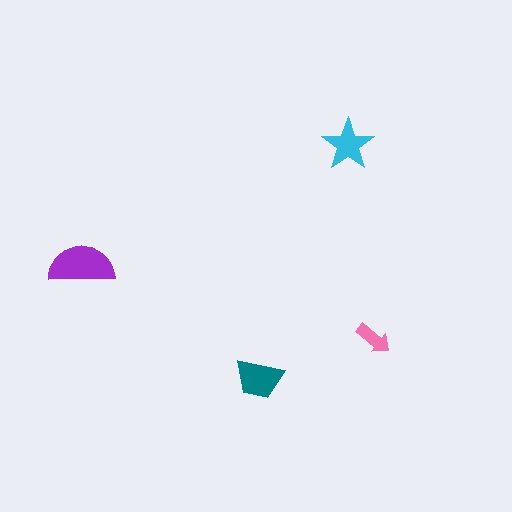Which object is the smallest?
The pink arrow.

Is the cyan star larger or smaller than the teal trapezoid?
Smaller.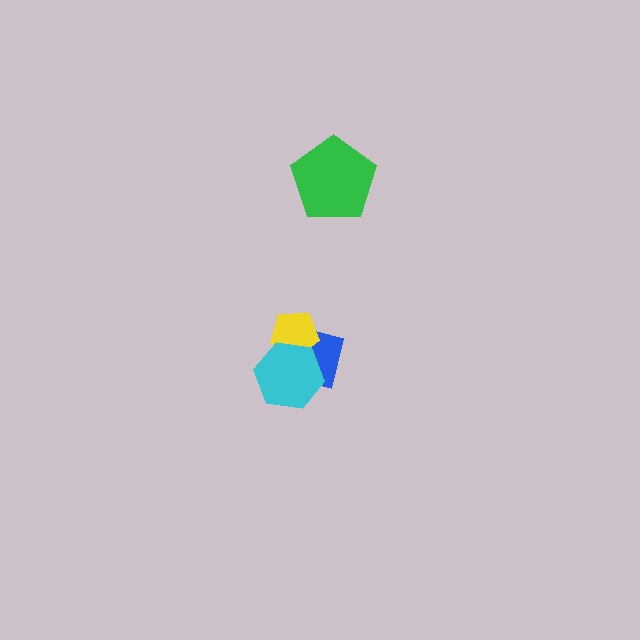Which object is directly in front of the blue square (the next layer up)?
The yellow pentagon is directly in front of the blue square.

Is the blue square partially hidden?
Yes, it is partially covered by another shape.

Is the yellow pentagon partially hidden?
Yes, it is partially covered by another shape.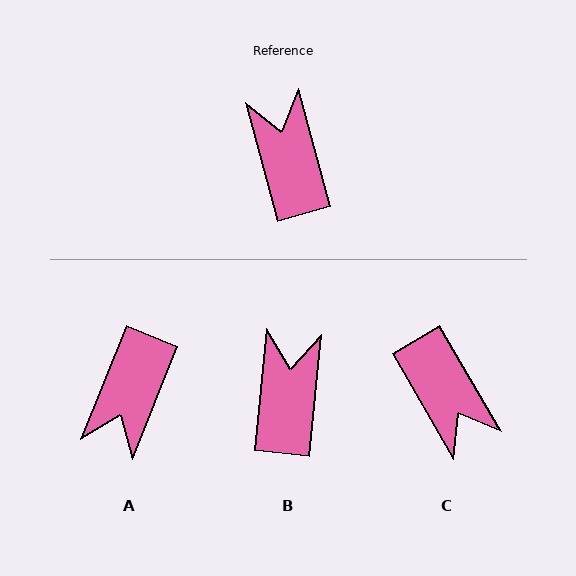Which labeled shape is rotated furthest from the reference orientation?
C, about 165 degrees away.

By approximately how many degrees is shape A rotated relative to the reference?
Approximately 143 degrees counter-clockwise.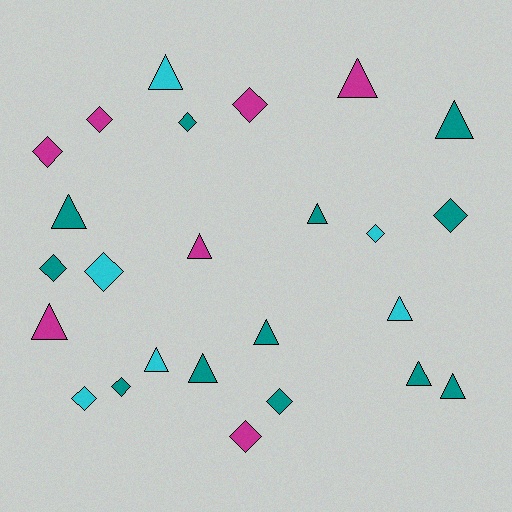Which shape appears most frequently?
Triangle, with 13 objects.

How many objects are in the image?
There are 25 objects.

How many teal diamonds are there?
There are 5 teal diamonds.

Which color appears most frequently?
Teal, with 12 objects.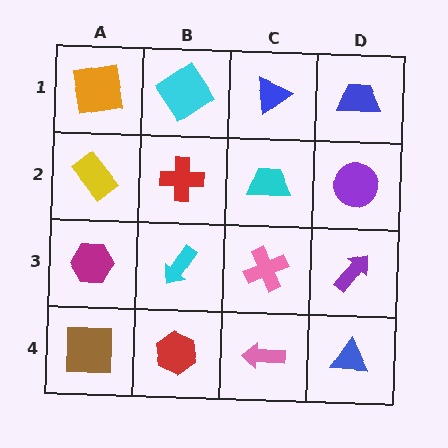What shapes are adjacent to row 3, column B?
A red cross (row 2, column B), a red hexagon (row 4, column B), a magenta hexagon (row 3, column A), a pink cross (row 3, column C).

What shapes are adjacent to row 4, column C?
A pink cross (row 3, column C), a red hexagon (row 4, column B), a blue triangle (row 4, column D).